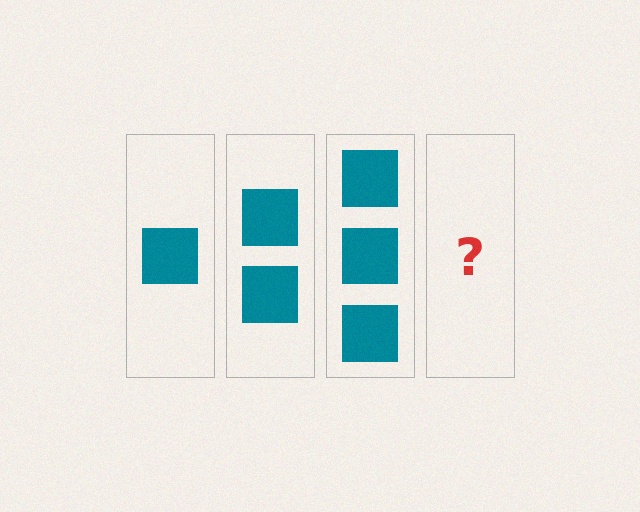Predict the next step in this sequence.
The next step is 4 squares.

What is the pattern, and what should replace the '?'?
The pattern is that each step adds one more square. The '?' should be 4 squares.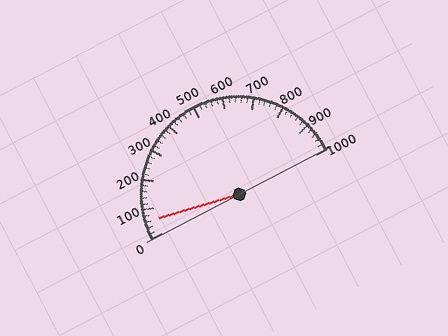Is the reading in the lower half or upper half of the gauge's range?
The reading is in the lower half of the range (0 to 1000).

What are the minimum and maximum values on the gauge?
The gauge ranges from 0 to 1000.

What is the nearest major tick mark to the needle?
The nearest major tick mark is 100.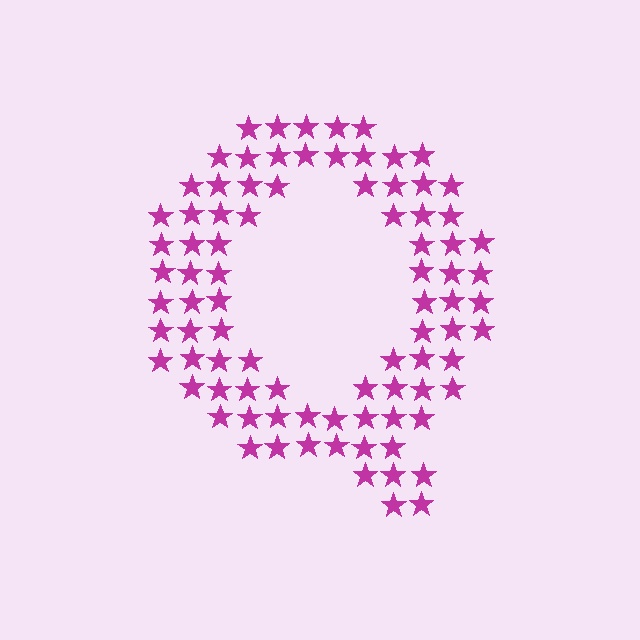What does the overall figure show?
The overall figure shows the letter Q.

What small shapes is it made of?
It is made of small stars.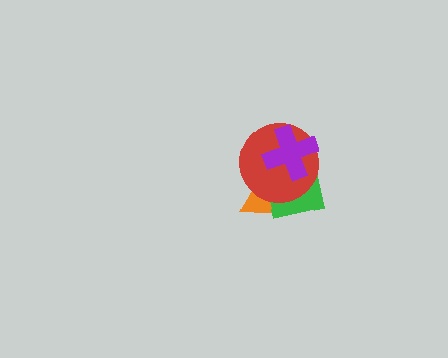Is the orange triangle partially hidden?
Yes, it is partially covered by another shape.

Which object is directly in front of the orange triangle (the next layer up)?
The green square is directly in front of the orange triangle.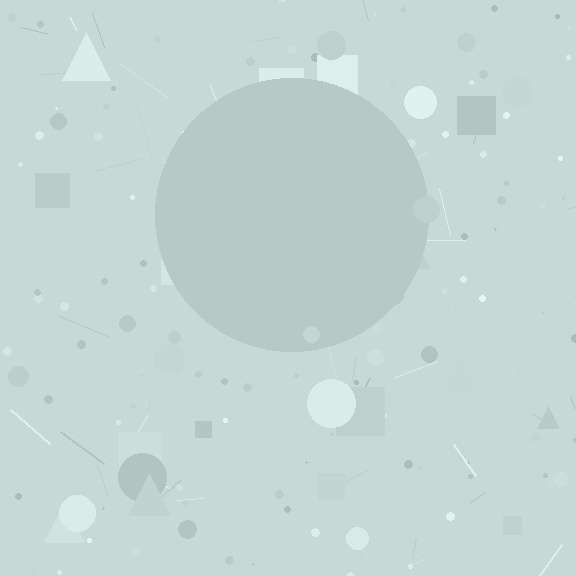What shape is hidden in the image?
A circle is hidden in the image.